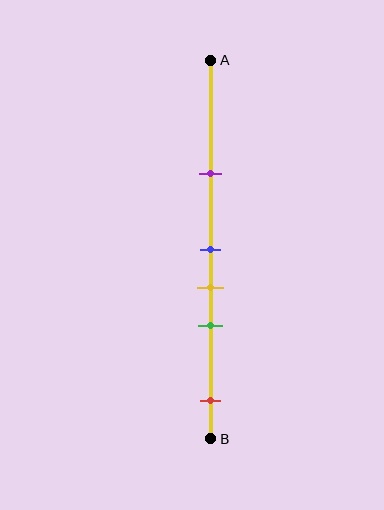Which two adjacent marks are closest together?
The blue and yellow marks are the closest adjacent pair.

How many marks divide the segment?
There are 5 marks dividing the segment.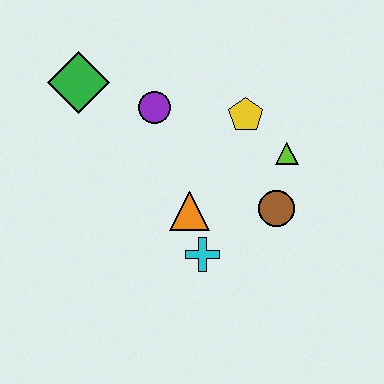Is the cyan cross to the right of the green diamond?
Yes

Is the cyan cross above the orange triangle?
No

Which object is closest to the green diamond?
The purple circle is closest to the green diamond.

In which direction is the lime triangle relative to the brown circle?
The lime triangle is above the brown circle.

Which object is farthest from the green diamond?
The brown circle is farthest from the green diamond.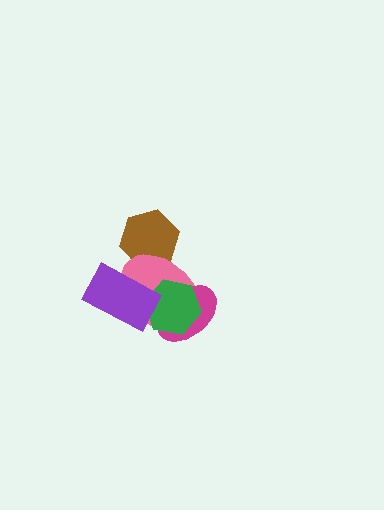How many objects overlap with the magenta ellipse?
2 objects overlap with the magenta ellipse.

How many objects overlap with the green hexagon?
3 objects overlap with the green hexagon.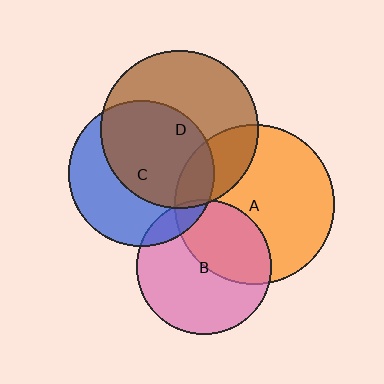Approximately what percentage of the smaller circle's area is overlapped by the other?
Approximately 15%.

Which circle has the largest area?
Circle A (orange).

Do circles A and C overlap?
Yes.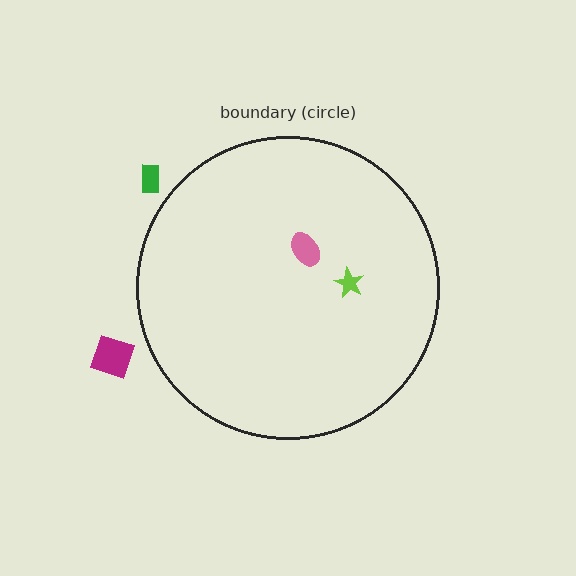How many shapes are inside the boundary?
2 inside, 2 outside.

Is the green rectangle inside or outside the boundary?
Outside.